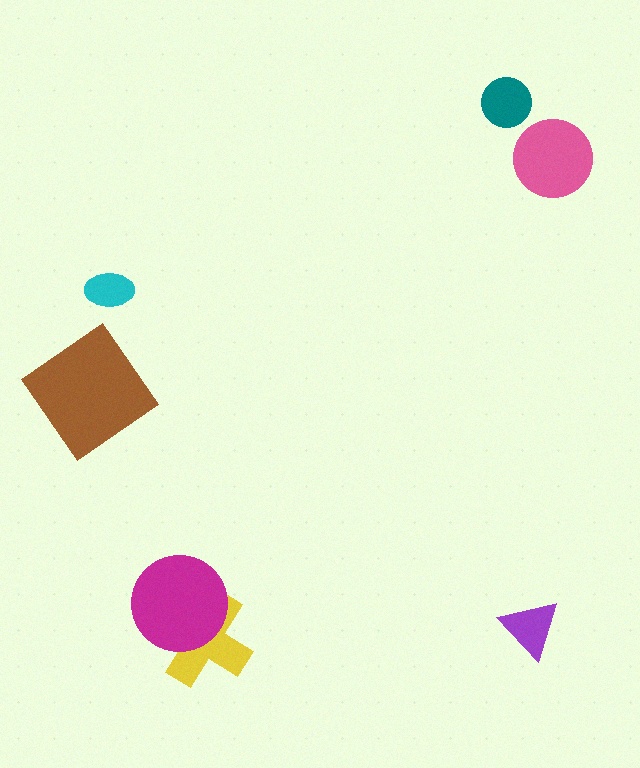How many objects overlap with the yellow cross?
1 object overlaps with the yellow cross.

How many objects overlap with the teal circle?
0 objects overlap with the teal circle.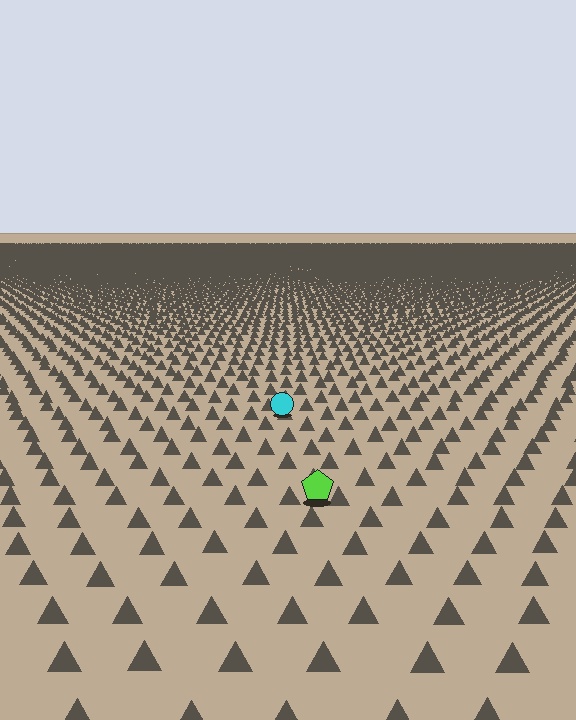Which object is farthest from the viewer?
The cyan circle is farthest from the viewer. It appears smaller and the ground texture around it is denser.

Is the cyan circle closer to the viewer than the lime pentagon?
No. The lime pentagon is closer — you can tell from the texture gradient: the ground texture is coarser near it.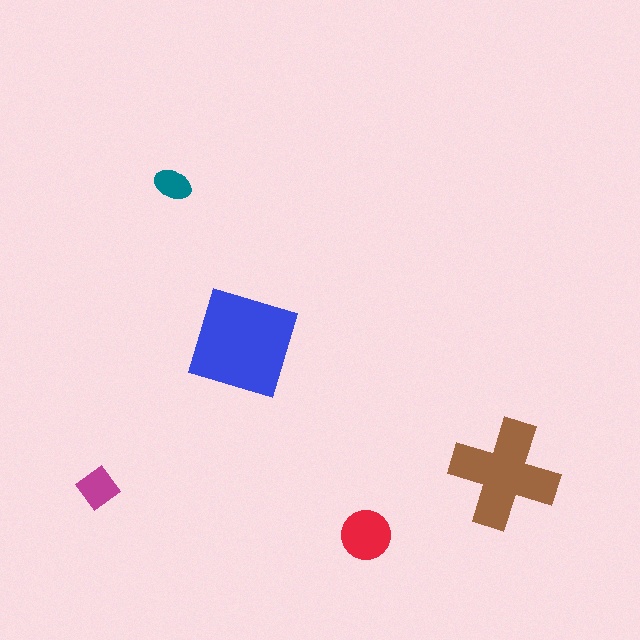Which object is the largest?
The blue square.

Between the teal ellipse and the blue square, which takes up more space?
The blue square.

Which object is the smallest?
The teal ellipse.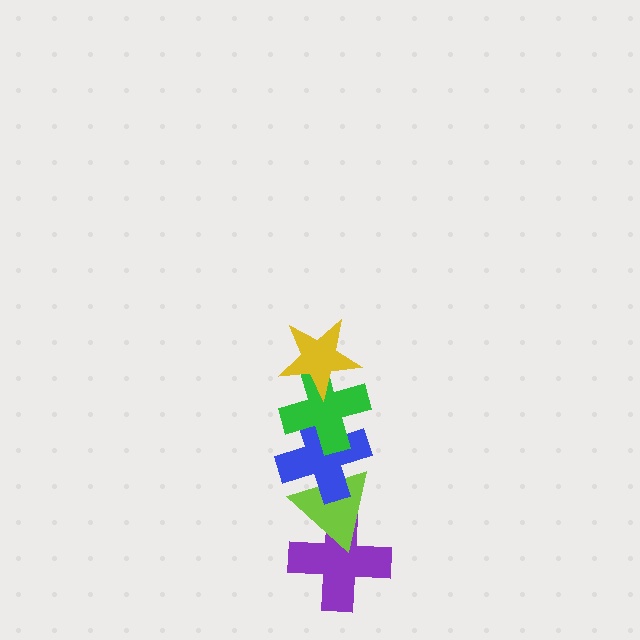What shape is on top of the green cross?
The yellow star is on top of the green cross.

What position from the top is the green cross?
The green cross is 2nd from the top.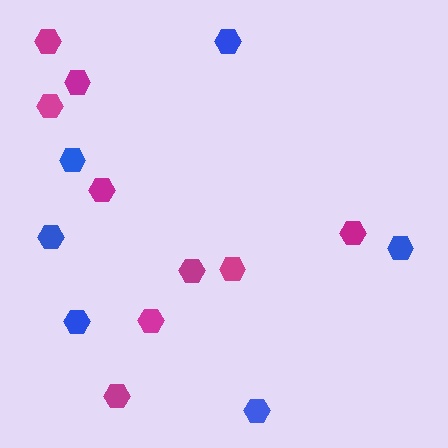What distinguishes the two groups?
There are 2 groups: one group of magenta hexagons (9) and one group of blue hexagons (6).